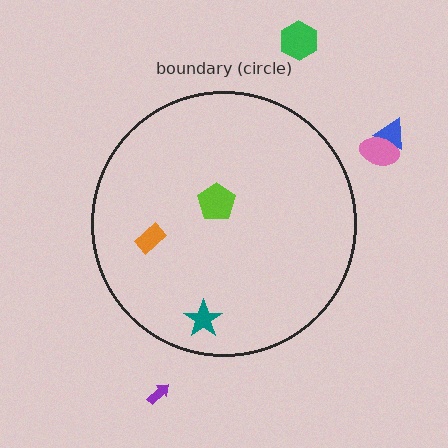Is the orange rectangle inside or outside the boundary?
Inside.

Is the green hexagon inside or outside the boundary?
Outside.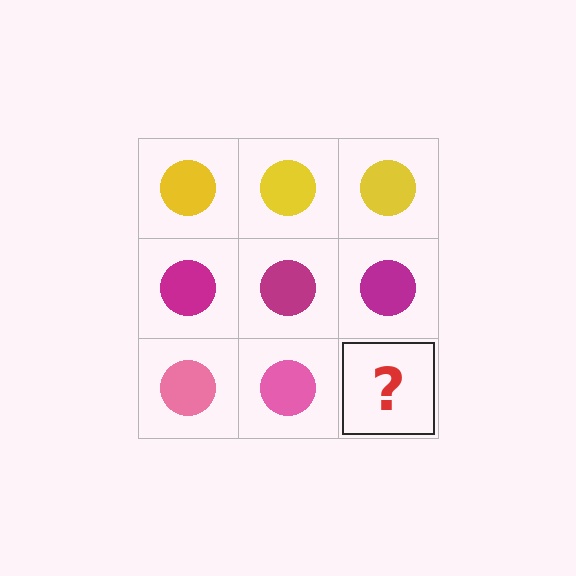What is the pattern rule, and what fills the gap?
The rule is that each row has a consistent color. The gap should be filled with a pink circle.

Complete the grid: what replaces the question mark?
The question mark should be replaced with a pink circle.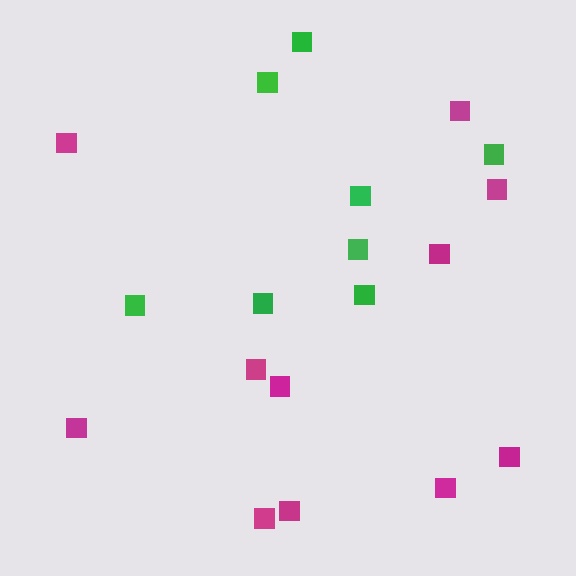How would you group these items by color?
There are 2 groups: one group of green squares (8) and one group of magenta squares (11).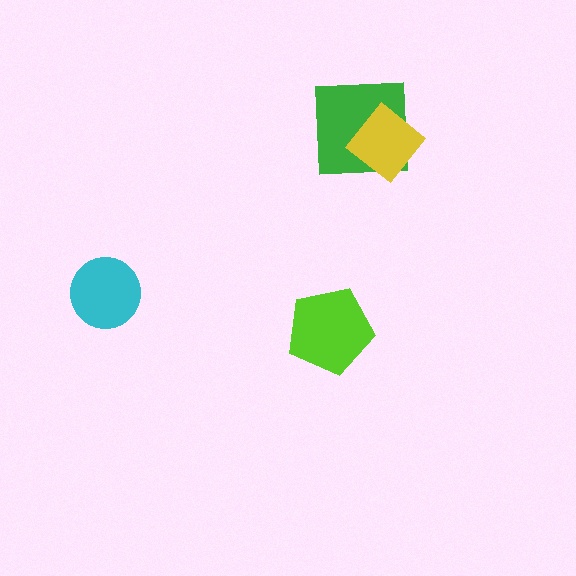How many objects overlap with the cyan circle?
0 objects overlap with the cyan circle.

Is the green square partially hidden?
Yes, it is partially covered by another shape.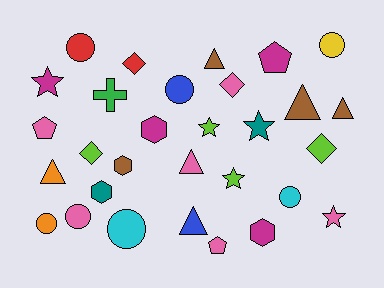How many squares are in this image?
There are no squares.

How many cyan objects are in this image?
There are 2 cyan objects.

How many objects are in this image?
There are 30 objects.